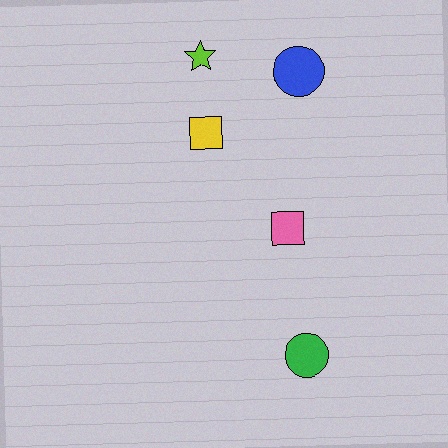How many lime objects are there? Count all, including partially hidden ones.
There is 1 lime object.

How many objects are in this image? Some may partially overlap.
There are 5 objects.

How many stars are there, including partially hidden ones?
There is 1 star.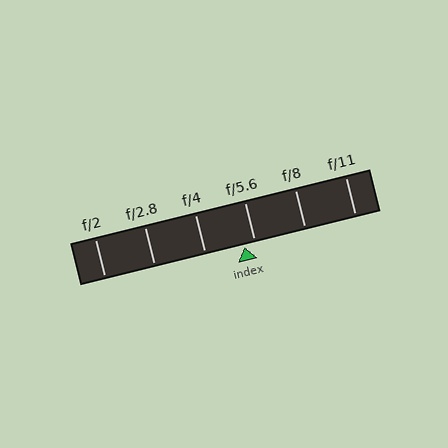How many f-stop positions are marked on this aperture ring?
There are 6 f-stop positions marked.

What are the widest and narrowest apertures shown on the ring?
The widest aperture shown is f/2 and the narrowest is f/11.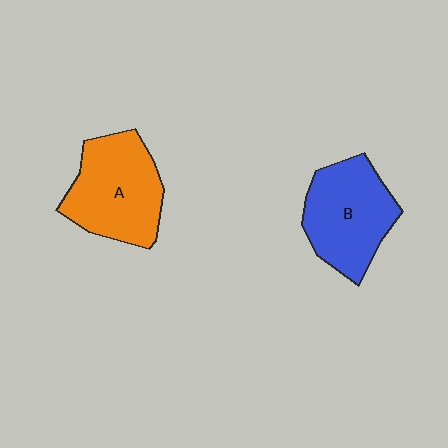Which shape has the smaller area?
Shape B (blue).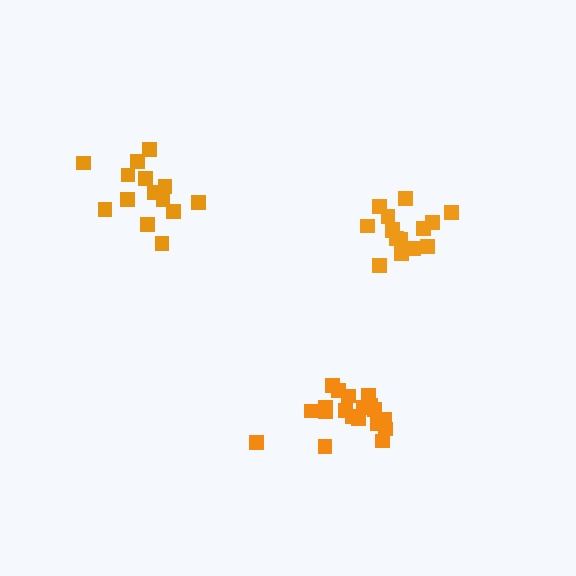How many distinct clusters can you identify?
There are 3 distinct clusters.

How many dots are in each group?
Group 1: 14 dots, Group 2: 19 dots, Group 3: 15 dots (48 total).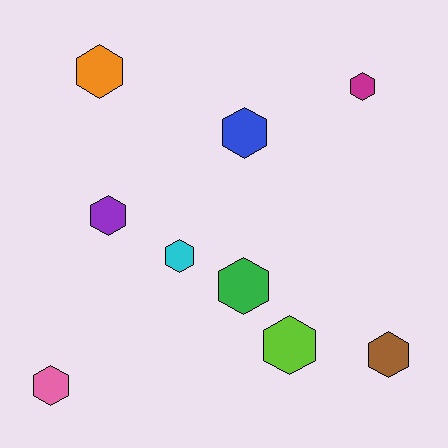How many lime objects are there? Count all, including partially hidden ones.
There is 1 lime object.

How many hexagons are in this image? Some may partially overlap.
There are 9 hexagons.